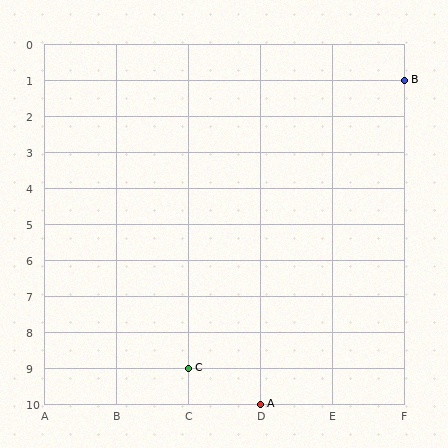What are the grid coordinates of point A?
Point A is at grid coordinates (D, 10).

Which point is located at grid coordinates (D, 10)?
Point A is at (D, 10).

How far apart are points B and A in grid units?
Points B and A are 2 columns and 9 rows apart (about 9.2 grid units diagonally).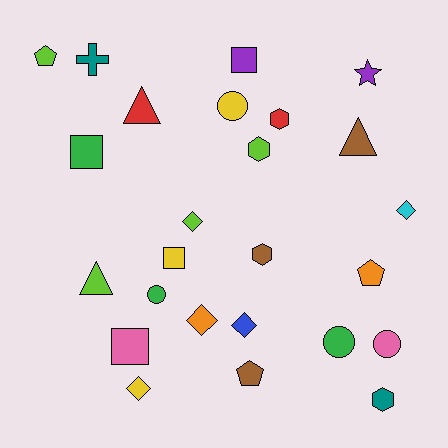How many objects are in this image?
There are 25 objects.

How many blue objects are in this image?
There is 1 blue object.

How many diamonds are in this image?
There are 5 diamonds.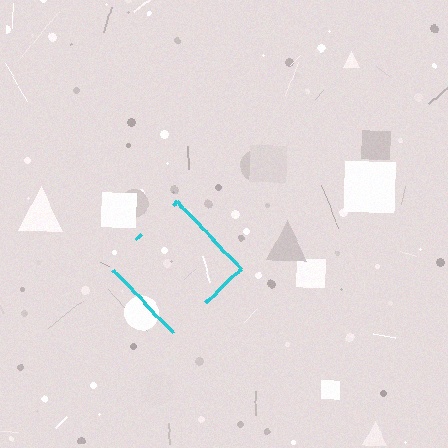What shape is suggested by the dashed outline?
The dashed outline suggests a diamond.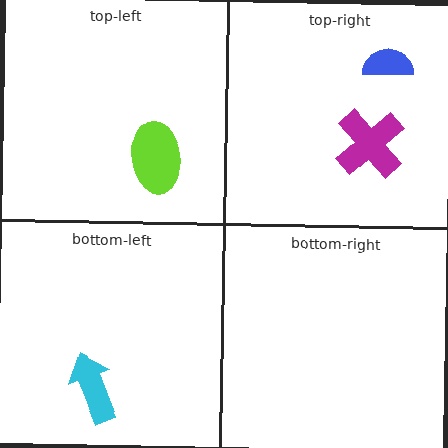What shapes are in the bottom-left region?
The cyan arrow.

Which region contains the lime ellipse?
The top-left region.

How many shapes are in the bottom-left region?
1.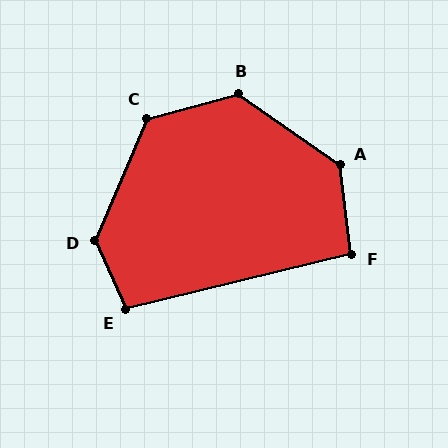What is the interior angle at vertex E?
Approximately 100 degrees (obtuse).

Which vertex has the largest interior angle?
D, at approximately 133 degrees.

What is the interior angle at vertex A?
Approximately 131 degrees (obtuse).